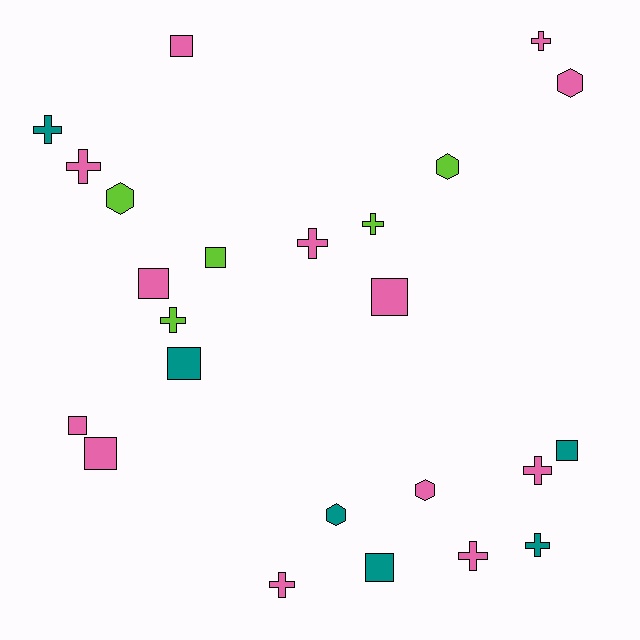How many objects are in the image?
There are 24 objects.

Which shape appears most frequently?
Cross, with 10 objects.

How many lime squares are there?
There is 1 lime square.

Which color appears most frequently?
Pink, with 13 objects.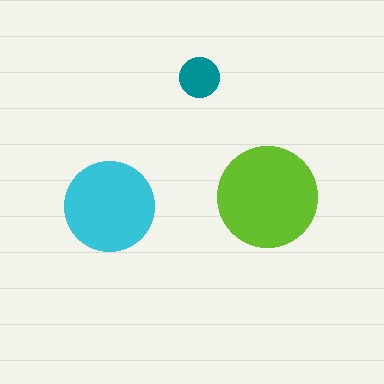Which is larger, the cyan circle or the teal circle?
The cyan one.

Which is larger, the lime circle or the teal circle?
The lime one.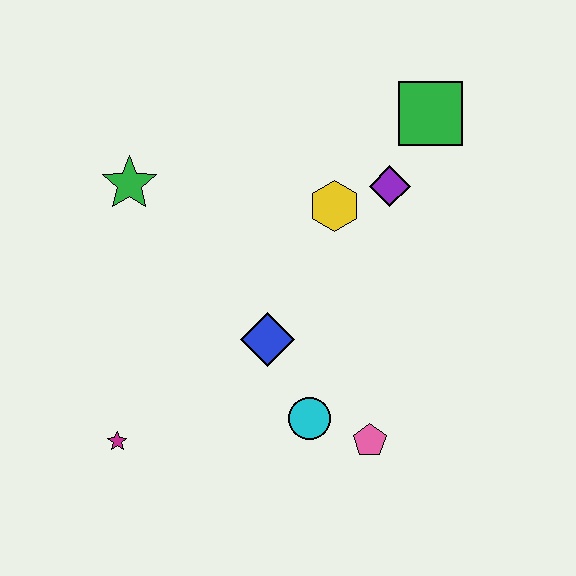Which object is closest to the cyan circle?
The pink pentagon is closest to the cyan circle.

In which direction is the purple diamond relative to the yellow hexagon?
The purple diamond is to the right of the yellow hexagon.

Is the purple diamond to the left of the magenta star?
No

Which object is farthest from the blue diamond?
The green square is farthest from the blue diamond.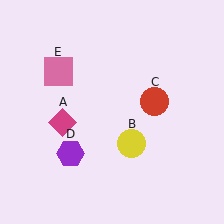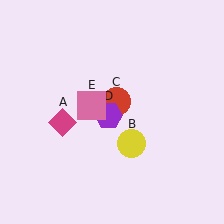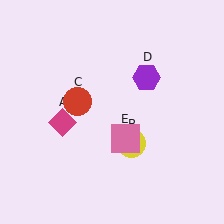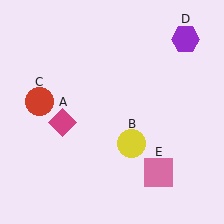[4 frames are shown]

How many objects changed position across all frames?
3 objects changed position: red circle (object C), purple hexagon (object D), pink square (object E).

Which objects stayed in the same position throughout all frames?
Magenta diamond (object A) and yellow circle (object B) remained stationary.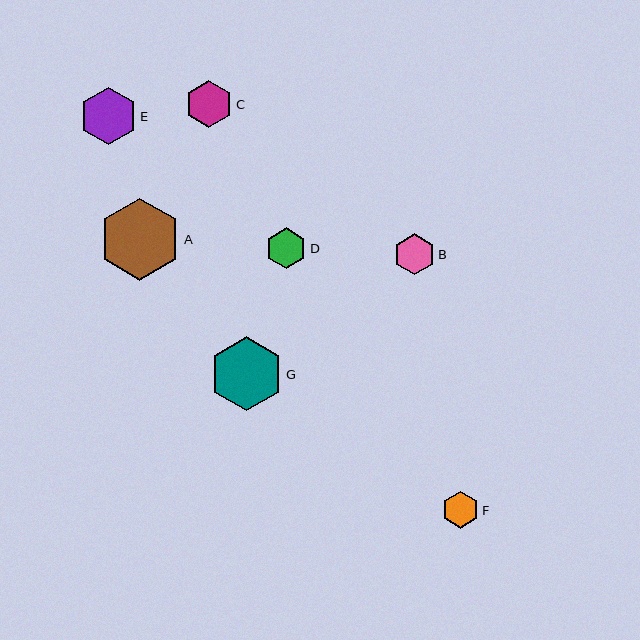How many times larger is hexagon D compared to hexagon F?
Hexagon D is approximately 1.1 times the size of hexagon F.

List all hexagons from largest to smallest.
From largest to smallest: A, G, E, C, D, B, F.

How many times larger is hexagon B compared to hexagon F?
Hexagon B is approximately 1.1 times the size of hexagon F.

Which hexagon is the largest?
Hexagon A is the largest with a size of approximately 82 pixels.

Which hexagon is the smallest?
Hexagon F is the smallest with a size of approximately 37 pixels.